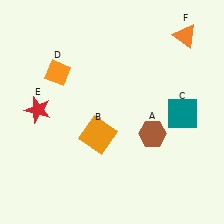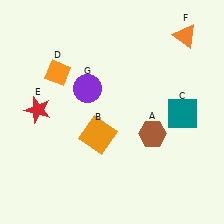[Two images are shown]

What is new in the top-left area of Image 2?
A purple circle (G) was added in the top-left area of Image 2.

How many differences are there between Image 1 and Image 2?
There is 1 difference between the two images.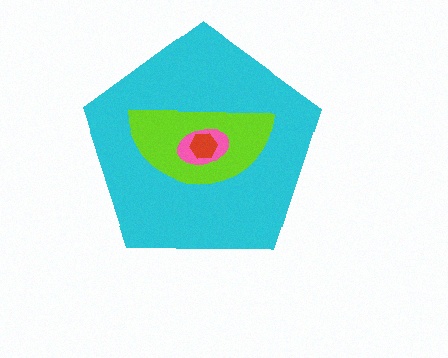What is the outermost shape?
The cyan pentagon.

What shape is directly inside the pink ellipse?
The red hexagon.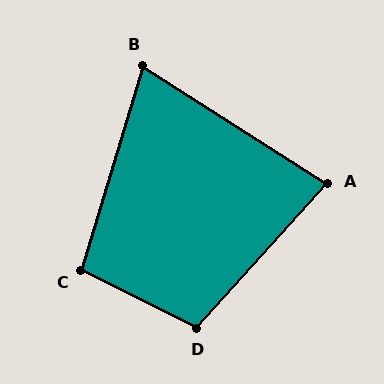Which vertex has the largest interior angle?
D, at approximately 106 degrees.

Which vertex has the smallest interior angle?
B, at approximately 74 degrees.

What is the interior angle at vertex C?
Approximately 100 degrees (obtuse).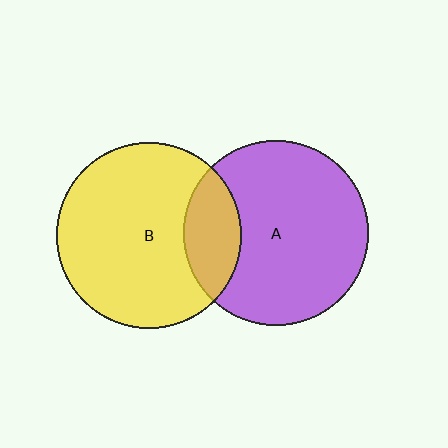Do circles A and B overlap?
Yes.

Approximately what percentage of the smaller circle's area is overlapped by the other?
Approximately 20%.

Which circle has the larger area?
Circle B (yellow).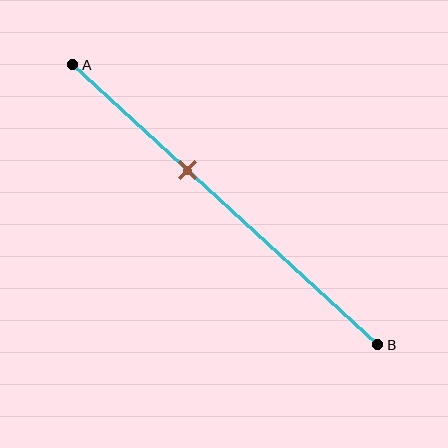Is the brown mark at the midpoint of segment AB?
No, the mark is at about 40% from A, not at the 50% midpoint.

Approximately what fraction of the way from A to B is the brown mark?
The brown mark is approximately 40% of the way from A to B.